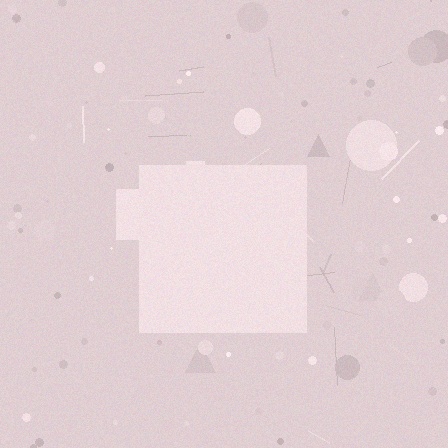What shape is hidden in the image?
A square is hidden in the image.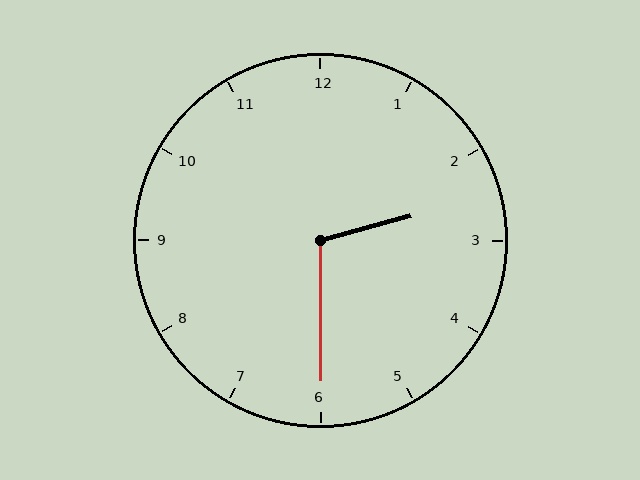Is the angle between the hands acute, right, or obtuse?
It is obtuse.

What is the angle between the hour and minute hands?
Approximately 105 degrees.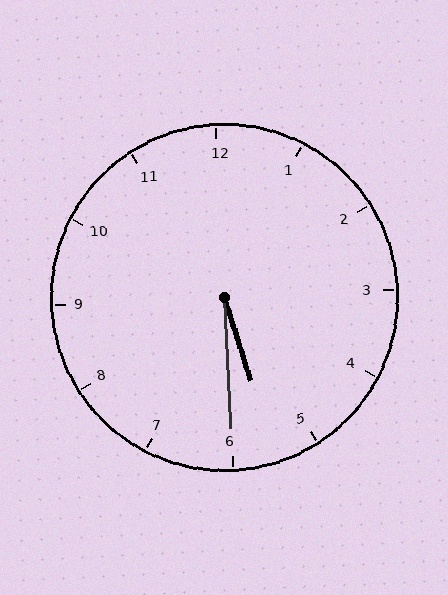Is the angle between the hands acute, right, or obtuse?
It is acute.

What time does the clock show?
5:30.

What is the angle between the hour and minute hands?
Approximately 15 degrees.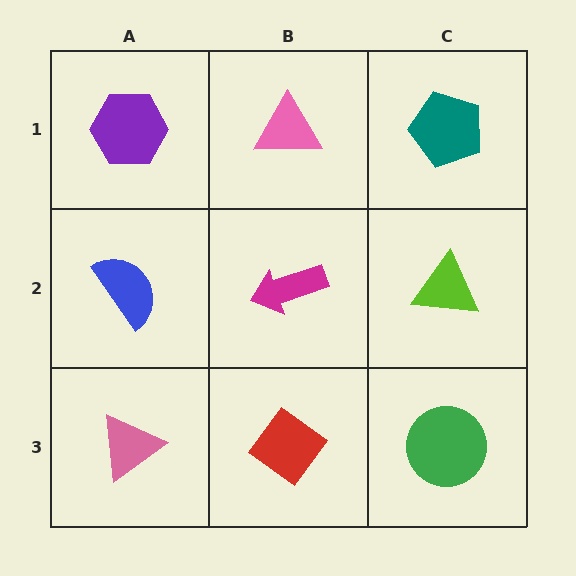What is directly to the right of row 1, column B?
A teal pentagon.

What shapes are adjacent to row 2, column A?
A purple hexagon (row 1, column A), a pink triangle (row 3, column A), a magenta arrow (row 2, column B).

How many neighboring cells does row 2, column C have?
3.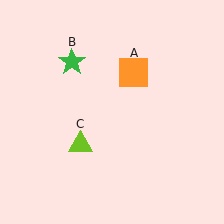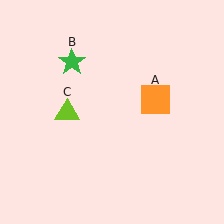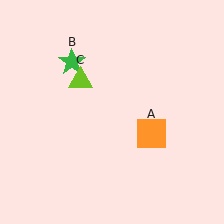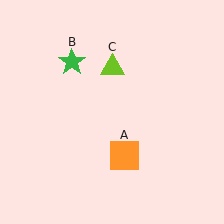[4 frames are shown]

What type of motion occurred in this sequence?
The orange square (object A), lime triangle (object C) rotated clockwise around the center of the scene.